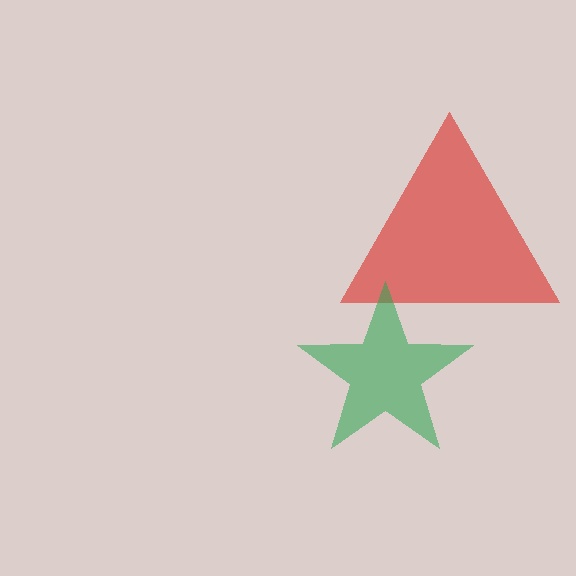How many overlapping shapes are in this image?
There are 2 overlapping shapes in the image.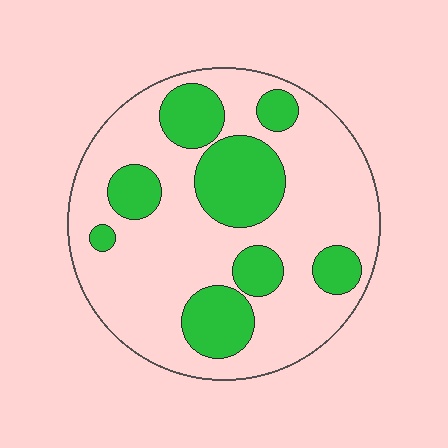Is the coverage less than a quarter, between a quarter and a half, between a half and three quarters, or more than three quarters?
Between a quarter and a half.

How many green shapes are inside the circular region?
8.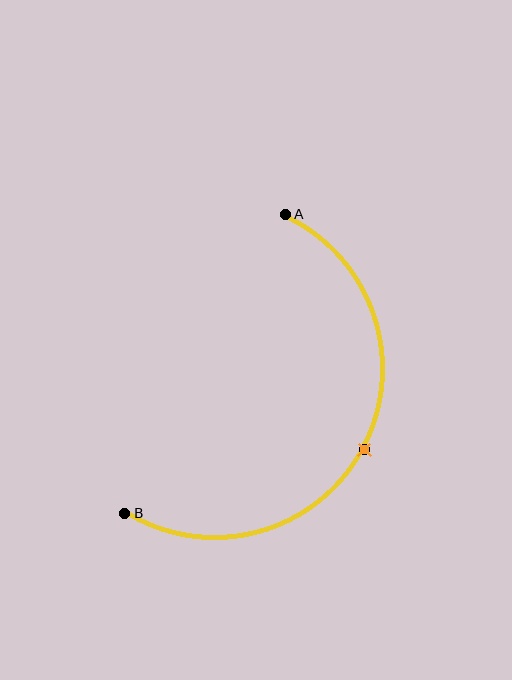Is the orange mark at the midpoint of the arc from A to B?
Yes. The orange mark lies on the arc at equal arc-length from both A and B — it is the arc midpoint.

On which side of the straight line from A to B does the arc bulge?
The arc bulges to the right of the straight line connecting A and B.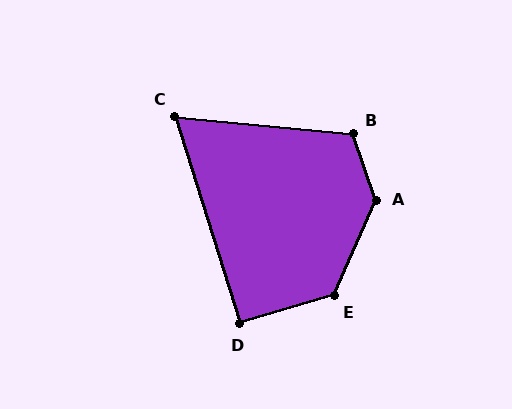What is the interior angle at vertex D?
Approximately 91 degrees (approximately right).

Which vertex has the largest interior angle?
A, at approximately 137 degrees.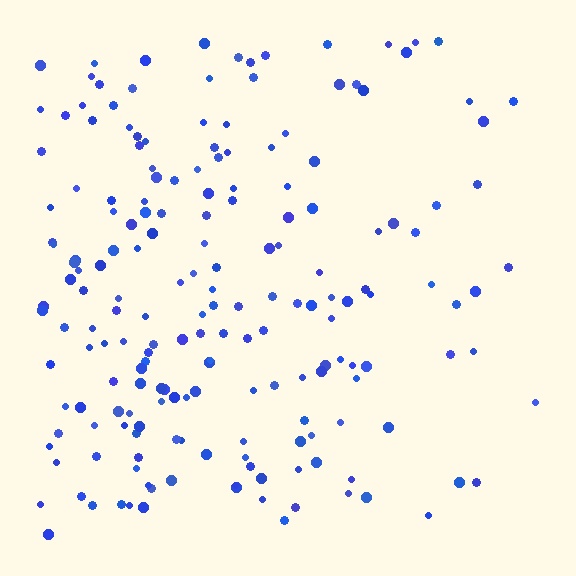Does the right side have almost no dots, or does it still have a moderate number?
Still a moderate number, just noticeably fewer than the left.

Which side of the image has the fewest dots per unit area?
The right.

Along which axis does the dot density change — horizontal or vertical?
Horizontal.